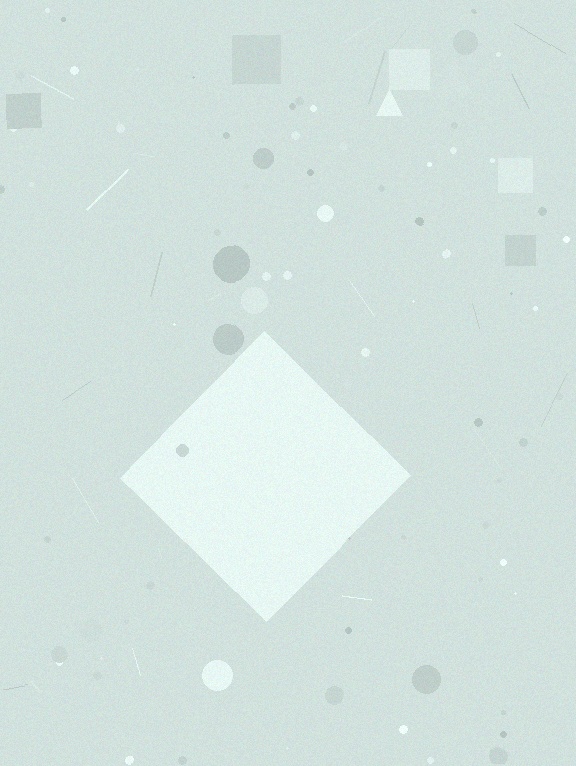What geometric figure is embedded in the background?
A diamond is embedded in the background.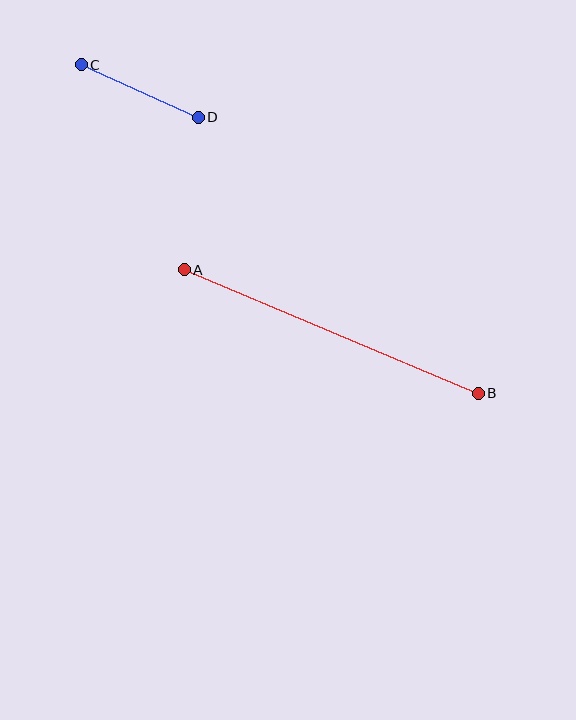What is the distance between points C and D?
The distance is approximately 128 pixels.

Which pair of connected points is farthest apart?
Points A and B are farthest apart.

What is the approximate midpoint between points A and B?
The midpoint is at approximately (331, 331) pixels.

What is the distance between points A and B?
The distance is approximately 319 pixels.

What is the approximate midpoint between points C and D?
The midpoint is at approximately (140, 91) pixels.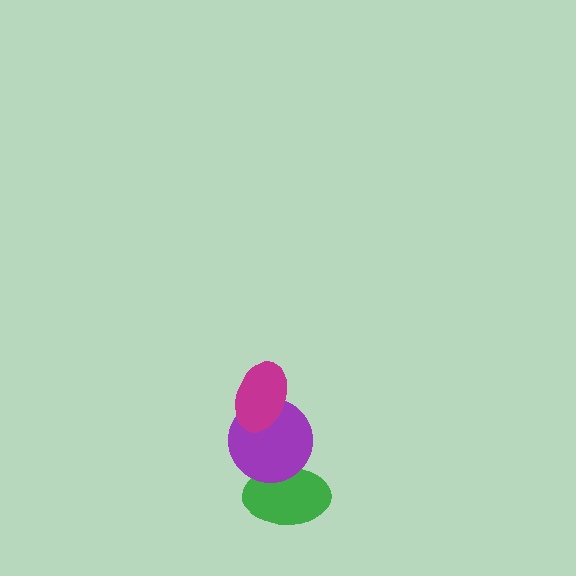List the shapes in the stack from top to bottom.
From top to bottom: the magenta ellipse, the purple circle, the green ellipse.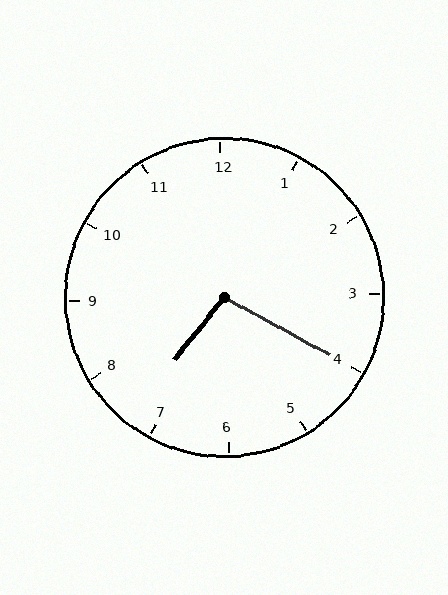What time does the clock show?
7:20.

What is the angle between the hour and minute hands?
Approximately 100 degrees.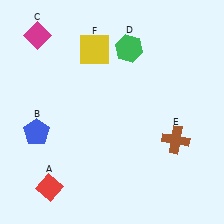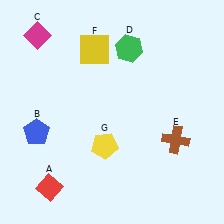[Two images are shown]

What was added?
A yellow pentagon (G) was added in Image 2.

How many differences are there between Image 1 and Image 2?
There is 1 difference between the two images.